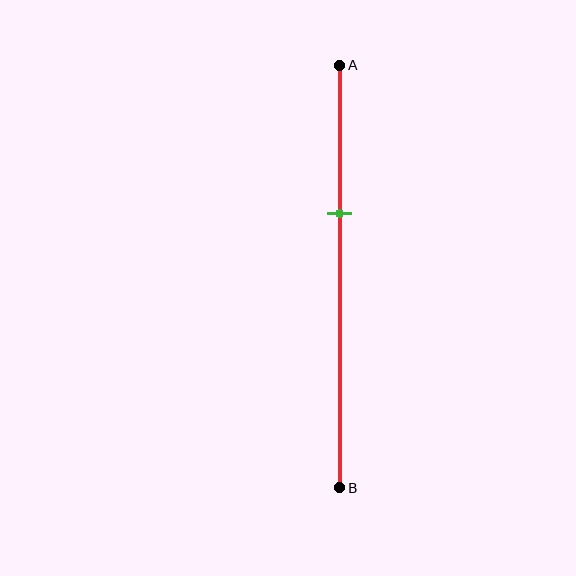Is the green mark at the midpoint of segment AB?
No, the mark is at about 35% from A, not at the 50% midpoint.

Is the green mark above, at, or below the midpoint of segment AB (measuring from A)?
The green mark is above the midpoint of segment AB.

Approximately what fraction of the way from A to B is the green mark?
The green mark is approximately 35% of the way from A to B.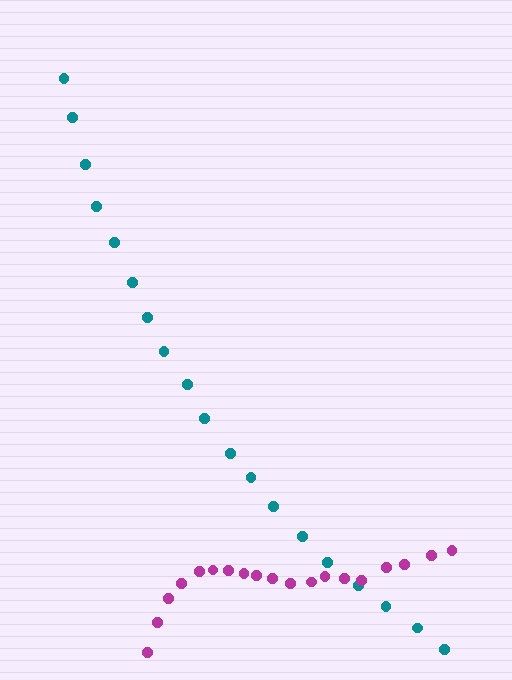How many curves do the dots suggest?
There are 2 distinct paths.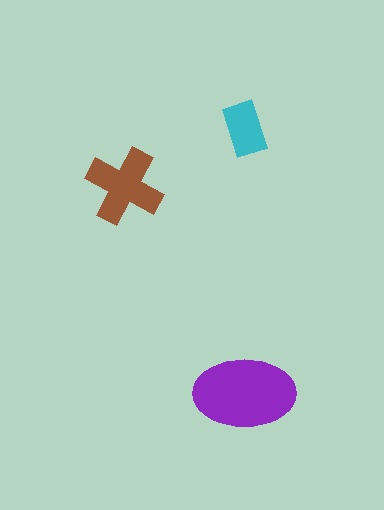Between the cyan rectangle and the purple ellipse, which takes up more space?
The purple ellipse.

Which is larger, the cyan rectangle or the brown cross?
The brown cross.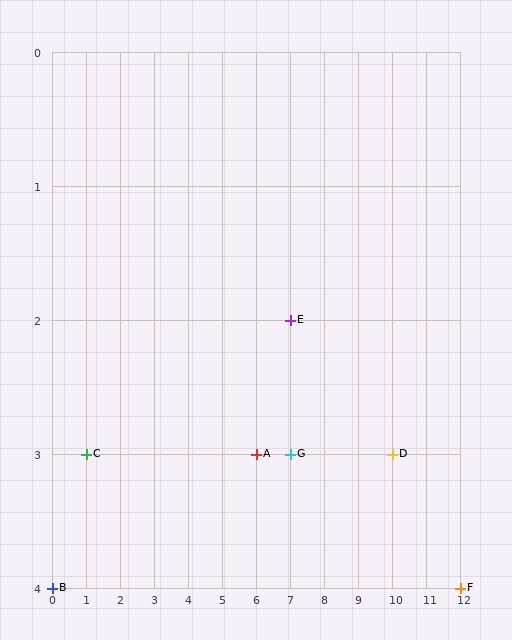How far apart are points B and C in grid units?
Points B and C are 1 column and 1 row apart (about 1.4 grid units diagonally).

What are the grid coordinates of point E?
Point E is at grid coordinates (7, 2).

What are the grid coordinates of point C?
Point C is at grid coordinates (1, 3).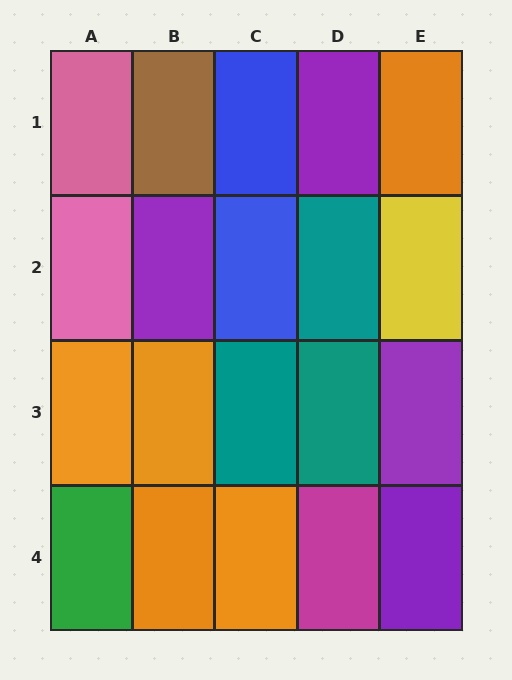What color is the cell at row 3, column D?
Teal.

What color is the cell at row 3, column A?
Orange.